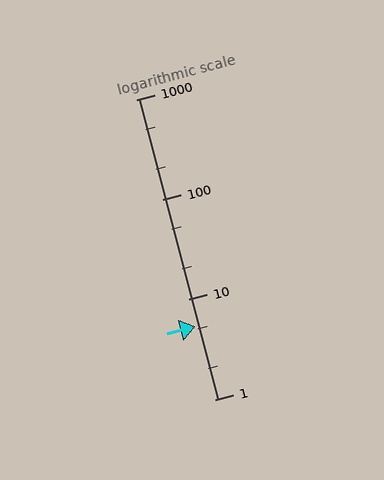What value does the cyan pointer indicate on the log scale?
The pointer indicates approximately 5.4.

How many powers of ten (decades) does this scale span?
The scale spans 3 decades, from 1 to 1000.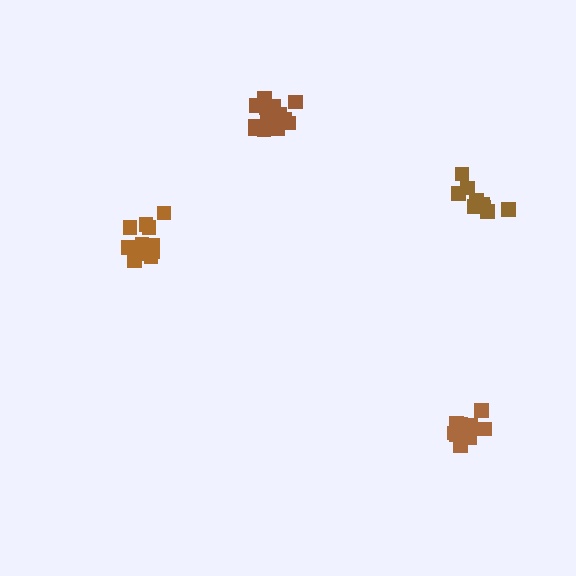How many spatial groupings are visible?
There are 4 spatial groupings.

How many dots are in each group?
Group 1: 10 dots, Group 2: 13 dots, Group 3: 10 dots, Group 4: 15 dots (48 total).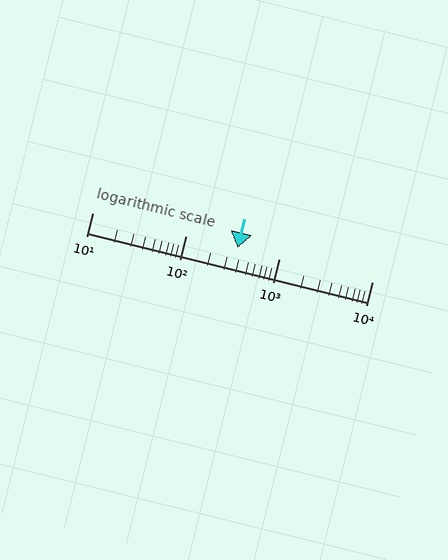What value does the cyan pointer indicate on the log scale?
The pointer indicates approximately 360.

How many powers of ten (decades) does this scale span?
The scale spans 3 decades, from 10 to 10000.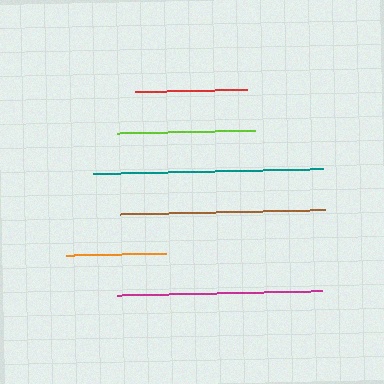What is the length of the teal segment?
The teal segment is approximately 230 pixels long.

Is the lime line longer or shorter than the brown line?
The brown line is longer than the lime line.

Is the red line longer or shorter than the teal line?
The teal line is longer than the red line.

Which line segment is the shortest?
The orange line is the shortest at approximately 100 pixels.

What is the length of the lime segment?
The lime segment is approximately 138 pixels long.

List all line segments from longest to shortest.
From longest to shortest: teal, magenta, brown, lime, red, orange.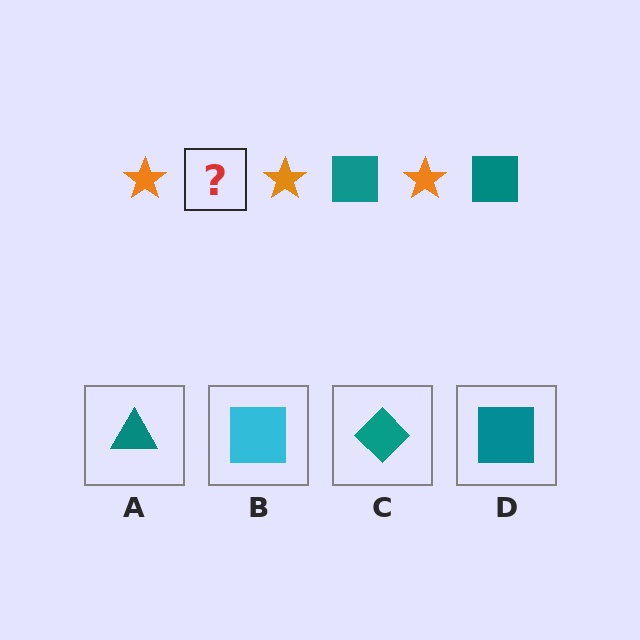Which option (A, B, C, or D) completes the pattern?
D.